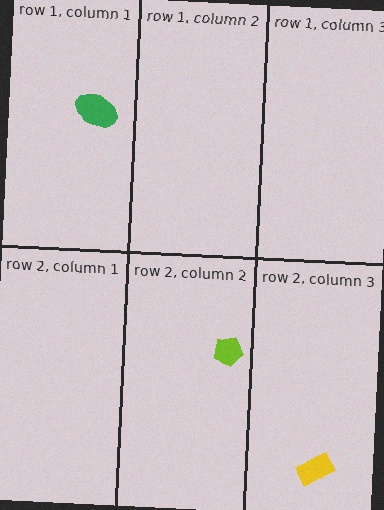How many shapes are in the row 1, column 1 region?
1.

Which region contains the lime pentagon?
The row 2, column 2 region.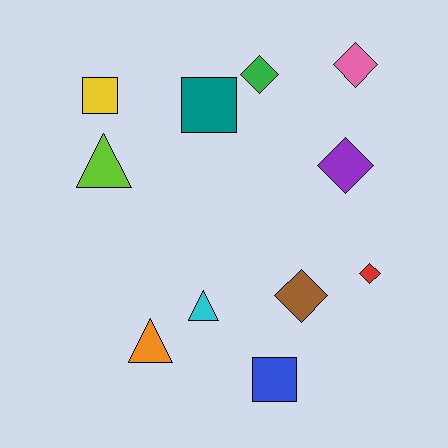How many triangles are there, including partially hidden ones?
There are 3 triangles.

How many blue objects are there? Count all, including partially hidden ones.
There is 1 blue object.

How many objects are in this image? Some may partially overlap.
There are 11 objects.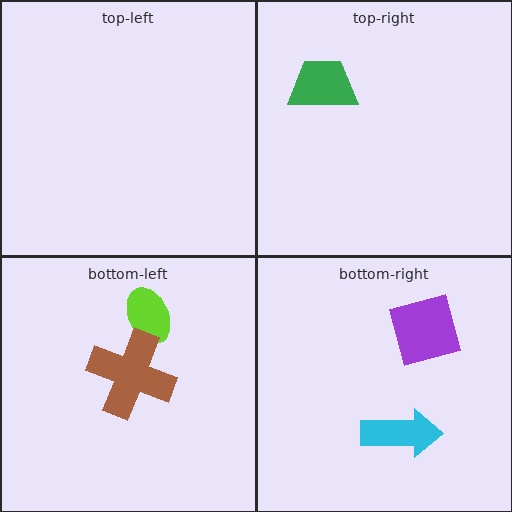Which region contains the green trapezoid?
The top-right region.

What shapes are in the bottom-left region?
The lime ellipse, the brown cross.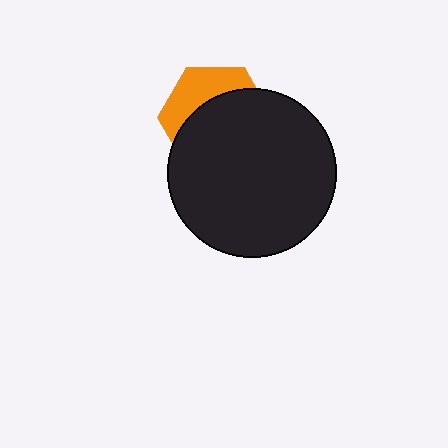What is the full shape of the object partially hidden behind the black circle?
The partially hidden object is an orange hexagon.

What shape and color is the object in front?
The object in front is a black circle.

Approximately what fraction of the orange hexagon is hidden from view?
Roughly 65% of the orange hexagon is hidden behind the black circle.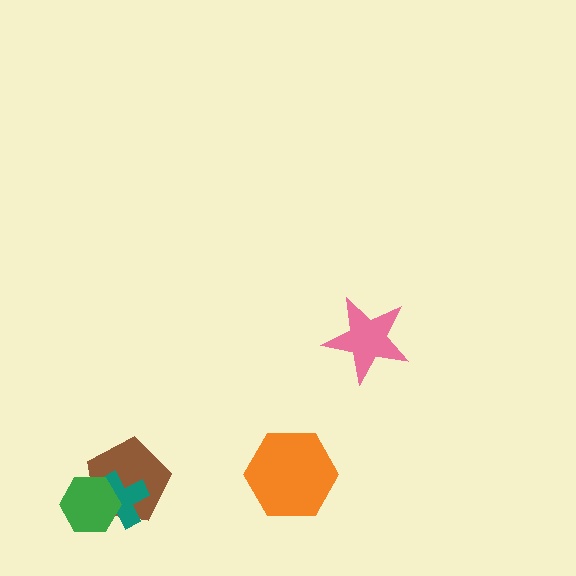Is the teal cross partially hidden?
Yes, it is partially covered by another shape.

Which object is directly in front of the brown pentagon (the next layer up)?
The teal cross is directly in front of the brown pentagon.